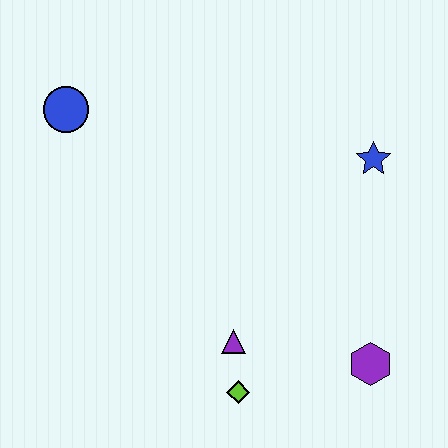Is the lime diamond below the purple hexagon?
Yes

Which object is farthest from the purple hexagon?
The blue circle is farthest from the purple hexagon.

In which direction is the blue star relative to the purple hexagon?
The blue star is above the purple hexagon.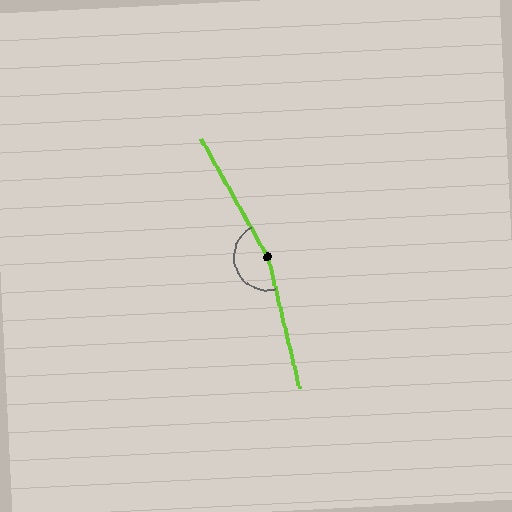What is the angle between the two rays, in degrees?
Approximately 164 degrees.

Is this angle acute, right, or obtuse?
It is obtuse.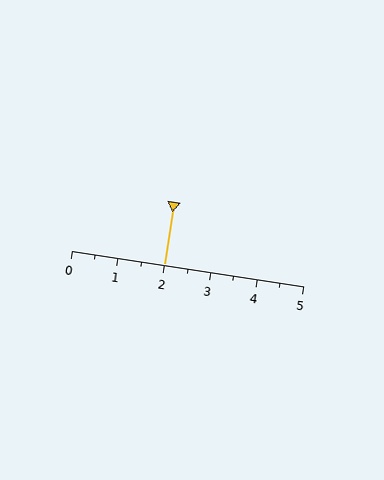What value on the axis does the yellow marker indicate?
The marker indicates approximately 2.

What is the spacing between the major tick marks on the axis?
The major ticks are spaced 1 apart.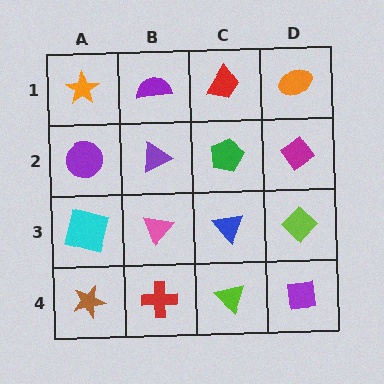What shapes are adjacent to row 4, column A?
A cyan square (row 3, column A), a red cross (row 4, column B).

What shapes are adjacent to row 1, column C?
A green pentagon (row 2, column C), a purple semicircle (row 1, column B), an orange ellipse (row 1, column D).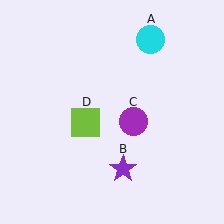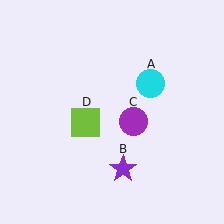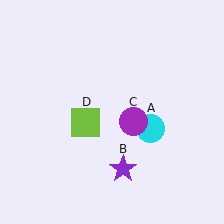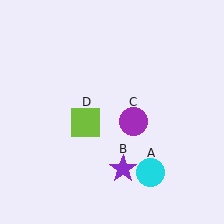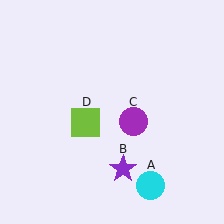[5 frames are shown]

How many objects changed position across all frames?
1 object changed position: cyan circle (object A).